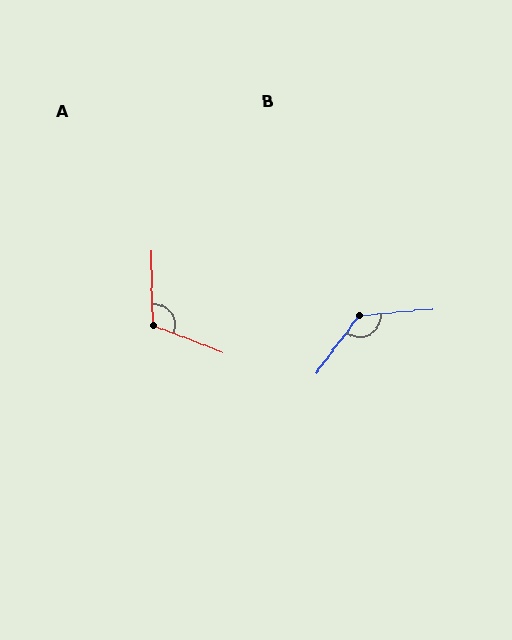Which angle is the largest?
B, at approximately 132 degrees.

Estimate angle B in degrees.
Approximately 132 degrees.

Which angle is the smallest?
A, at approximately 113 degrees.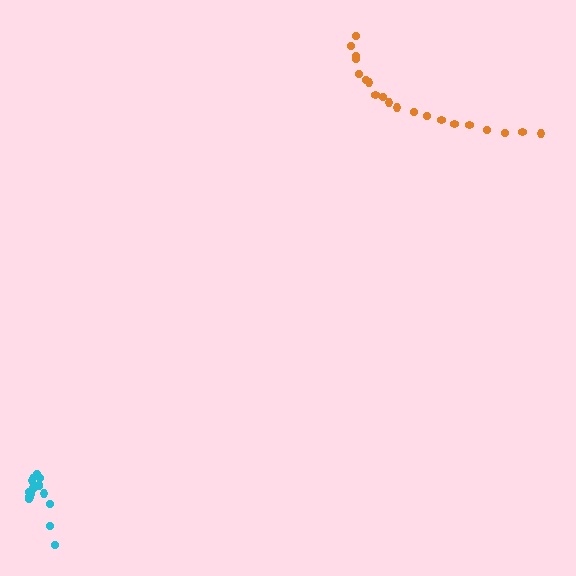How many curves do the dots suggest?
There are 2 distinct paths.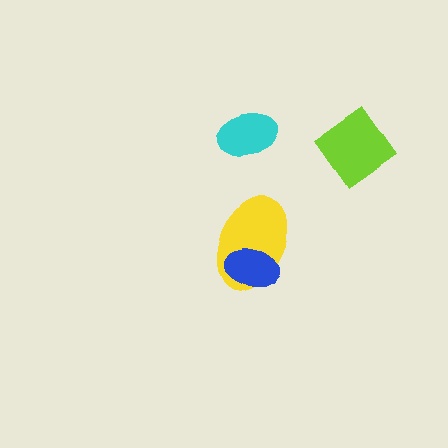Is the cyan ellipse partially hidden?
No, no other shape covers it.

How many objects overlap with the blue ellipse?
1 object overlaps with the blue ellipse.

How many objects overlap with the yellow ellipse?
1 object overlaps with the yellow ellipse.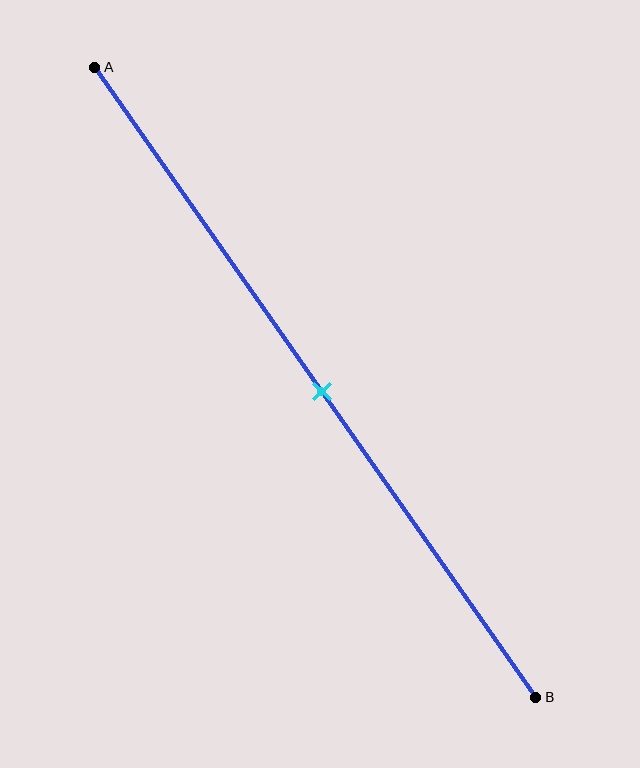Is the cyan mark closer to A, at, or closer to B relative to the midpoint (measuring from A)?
The cyan mark is approximately at the midpoint of segment AB.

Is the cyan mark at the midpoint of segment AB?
Yes, the mark is approximately at the midpoint.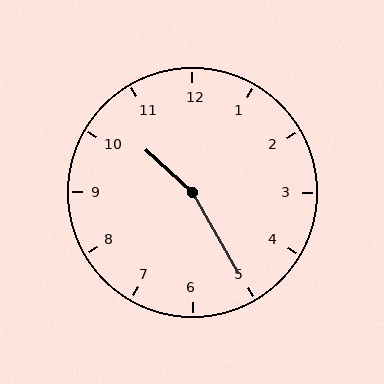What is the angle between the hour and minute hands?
Approximately 162 degrees.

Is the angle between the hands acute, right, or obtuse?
It is obtuse.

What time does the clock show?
10:25.